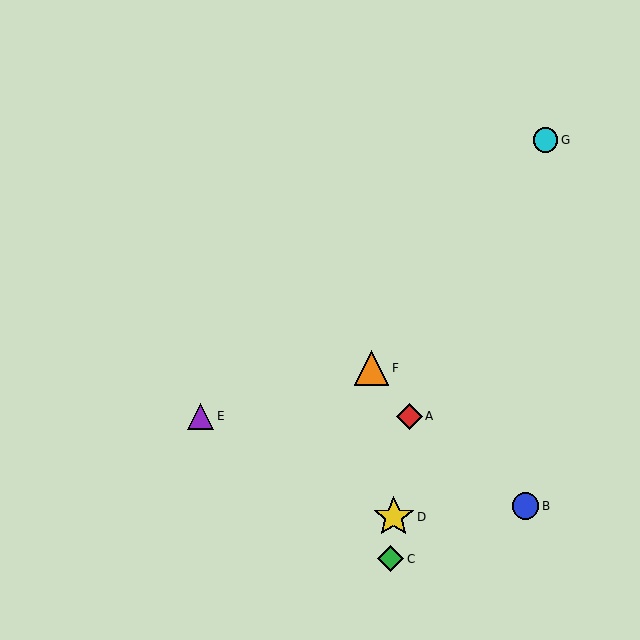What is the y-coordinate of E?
Object E is at y≈416.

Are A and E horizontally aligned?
Yes, both are at y≈416.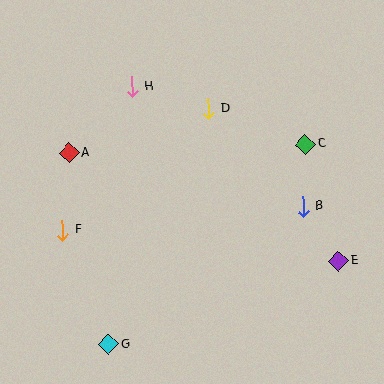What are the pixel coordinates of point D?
Point D is at (208, 109).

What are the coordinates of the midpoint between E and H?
The midpoint between E and H is at (235, 174).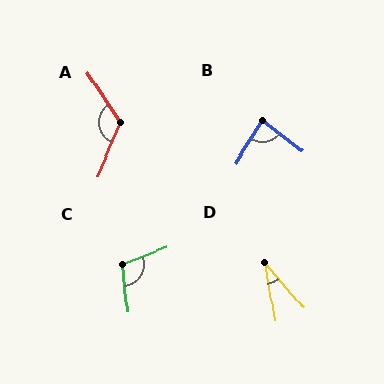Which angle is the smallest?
D, at approximately 31 degrees.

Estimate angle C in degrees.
Approximately 105 degrees.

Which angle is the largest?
A, at approximately 123 degrees.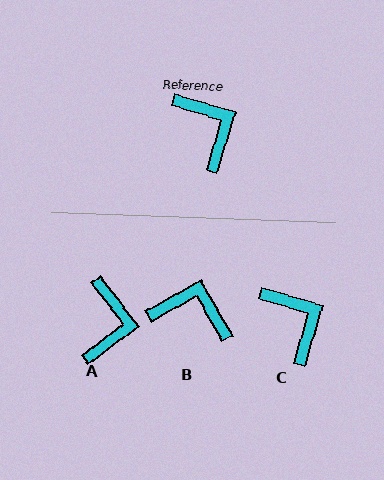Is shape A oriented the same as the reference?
No, it is off by about 36 degrees.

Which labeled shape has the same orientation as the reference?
C.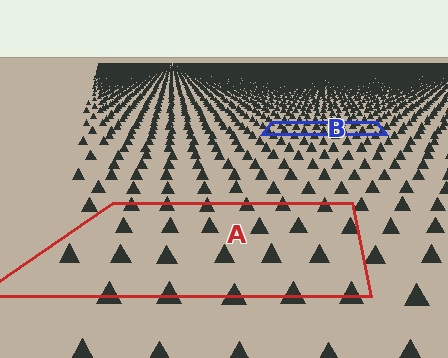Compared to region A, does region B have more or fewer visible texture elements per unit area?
Region B has more texture elements per unit area — they are packed more densely because it is farther away.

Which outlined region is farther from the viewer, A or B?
Region B is farther from the viewer — the texture elements inside it appear smaller and more densely packed.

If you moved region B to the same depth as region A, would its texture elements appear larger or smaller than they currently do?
They would appear larger. At a closer depth, the same texture elements are projected at a bigger on-screen size.